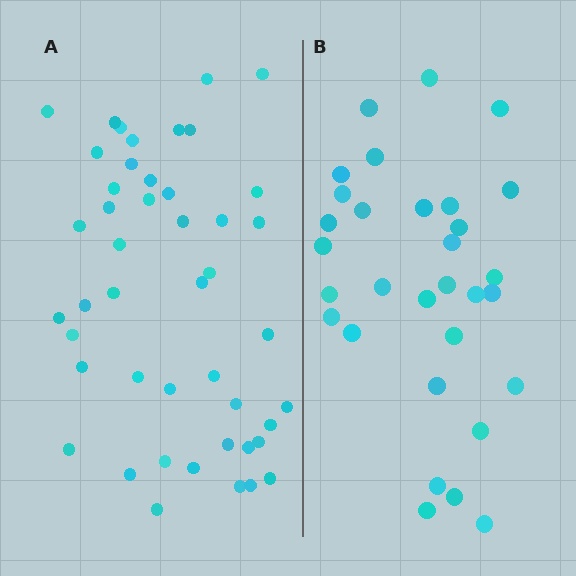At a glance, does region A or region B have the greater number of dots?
Region A (the left region) has more dots.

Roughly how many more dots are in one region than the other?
Region A has approximately 15 more dots than region B.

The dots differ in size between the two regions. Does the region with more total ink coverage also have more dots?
No. Region B has more total ink coverage because its dots are larger, but region A actually contains more individual dots. Total area can be misleading — the number of items is what matters here.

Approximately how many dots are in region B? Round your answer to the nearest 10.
About 30 dots. (The exact count is 31, which rounds to 30.)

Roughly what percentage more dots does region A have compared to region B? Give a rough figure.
About 50% more.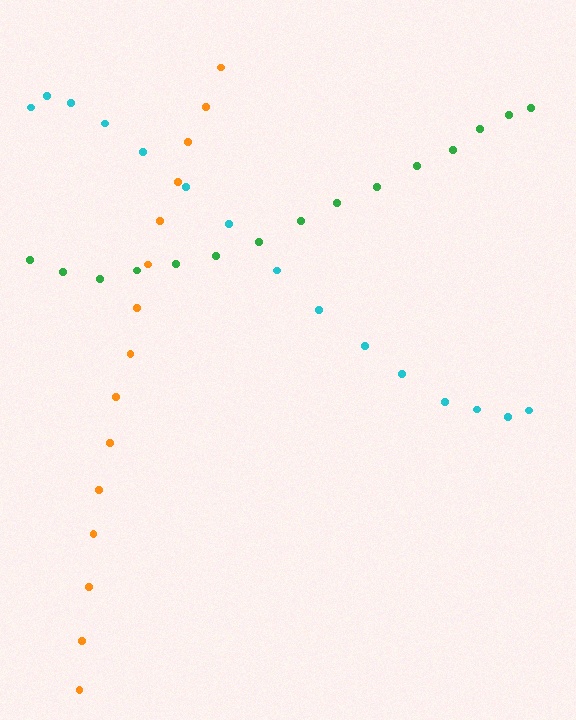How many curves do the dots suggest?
There are 3 distinct paths.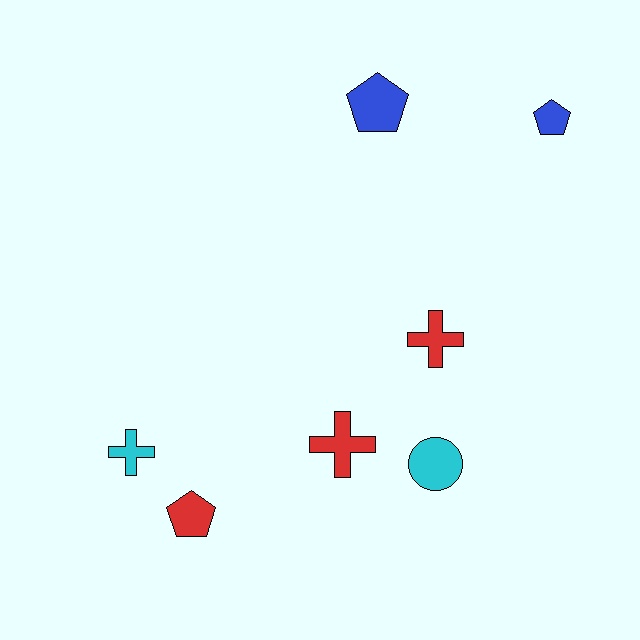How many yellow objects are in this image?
There are no yellow objects.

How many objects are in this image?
There are 7 objects.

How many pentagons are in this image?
There are 3 pentagons.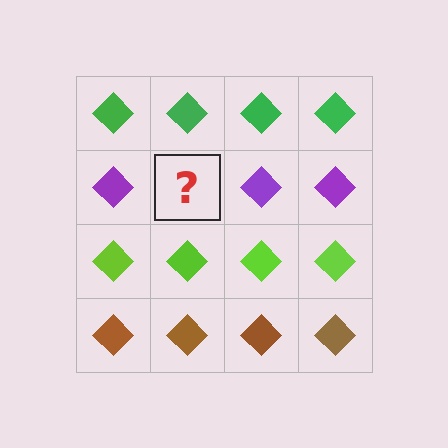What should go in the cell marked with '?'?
The missing cell should contain a purple diamond.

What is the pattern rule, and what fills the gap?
The rule is that each row has a consistent color. The gap should be filled with a purple diamond.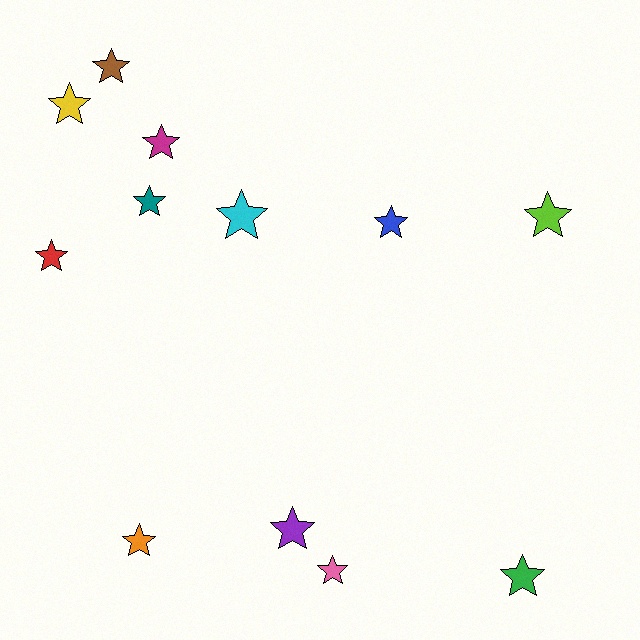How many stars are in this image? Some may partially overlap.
There are 12 stars.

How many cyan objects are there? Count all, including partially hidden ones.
There is 1 cyan object.